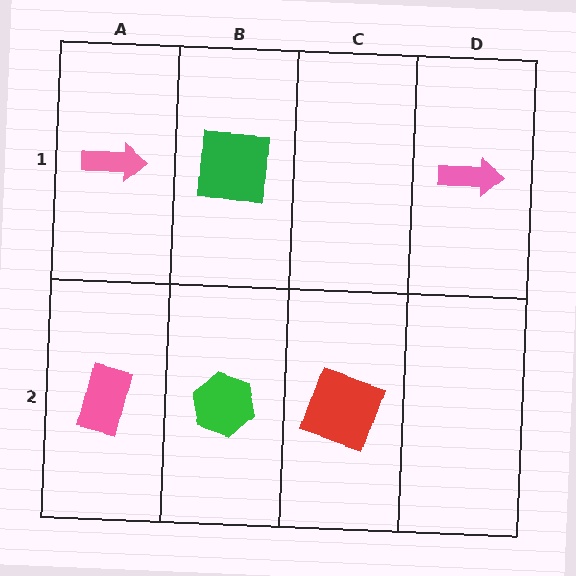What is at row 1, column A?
A pink arrow.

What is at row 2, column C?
A red square.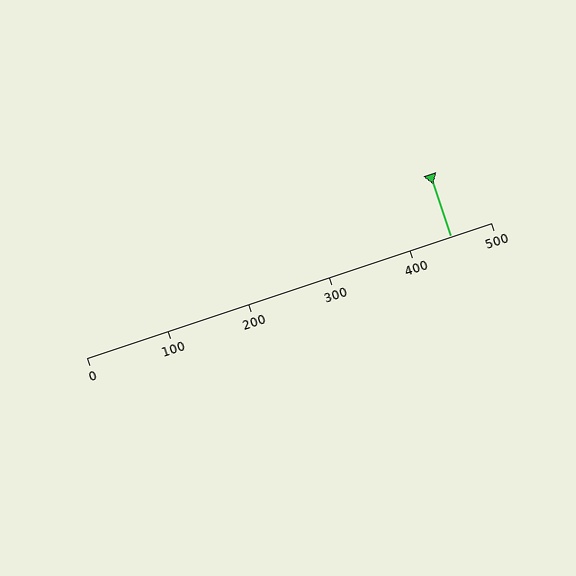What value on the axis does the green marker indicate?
The marker indicates approximately 450.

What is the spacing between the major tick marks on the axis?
The major ticks are spaced 100 apart.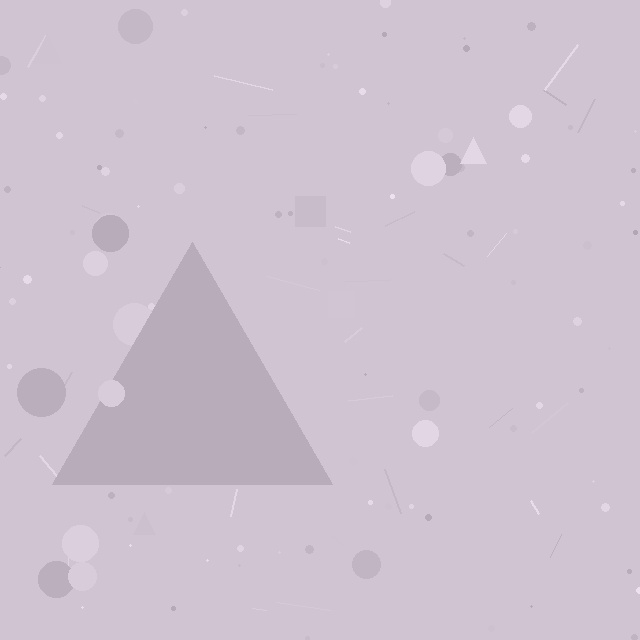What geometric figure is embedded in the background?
A triangle is embedded in the background.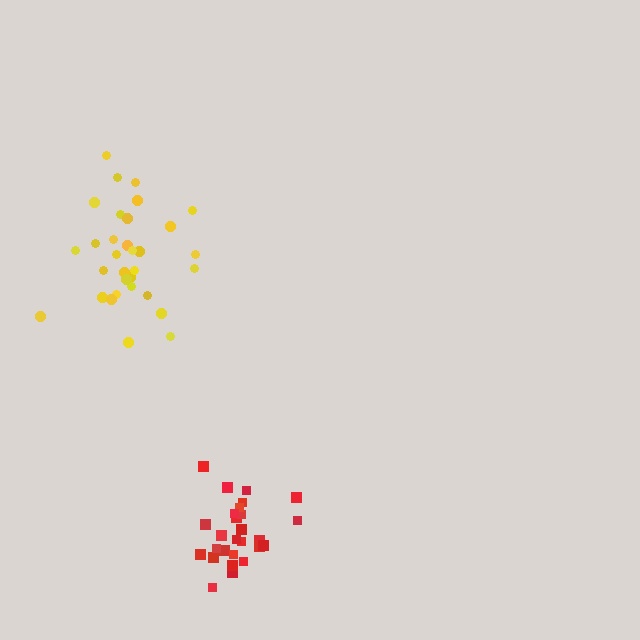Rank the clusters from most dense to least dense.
red, yellow.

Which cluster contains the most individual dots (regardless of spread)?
Yellow (33).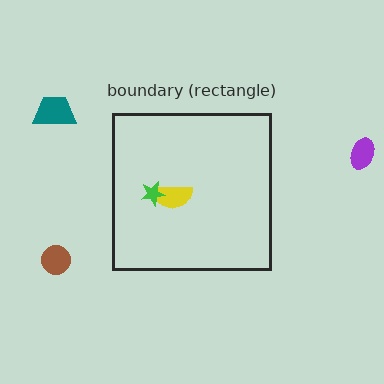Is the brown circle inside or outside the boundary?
Outside.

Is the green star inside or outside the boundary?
Inside.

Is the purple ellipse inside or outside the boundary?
Outside.